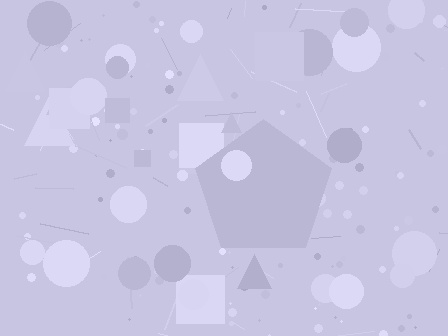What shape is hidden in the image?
A pentagon is hidden in the image.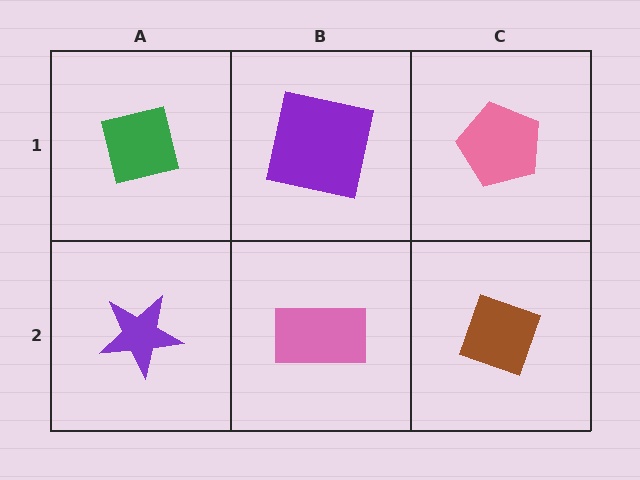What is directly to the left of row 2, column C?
A pink rectangle.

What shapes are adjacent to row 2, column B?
A purple square (row 1, column B), a purple star (row 2, column A), a brown diamond (row 2, column C).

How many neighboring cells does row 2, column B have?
3.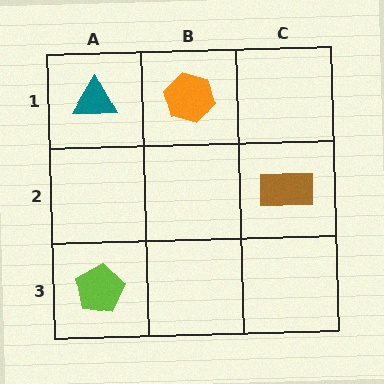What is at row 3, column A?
A lime pentagon.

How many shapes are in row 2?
1 shape.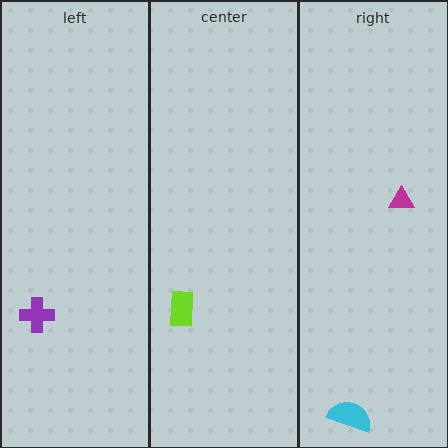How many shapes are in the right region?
2.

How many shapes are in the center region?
1.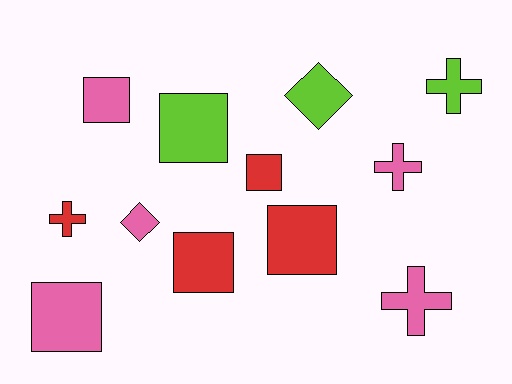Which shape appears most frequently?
Square, with 6 objects.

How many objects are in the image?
There are 12 objects.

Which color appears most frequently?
Pink, with 5 objects.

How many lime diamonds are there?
There is 1 lime diamond.